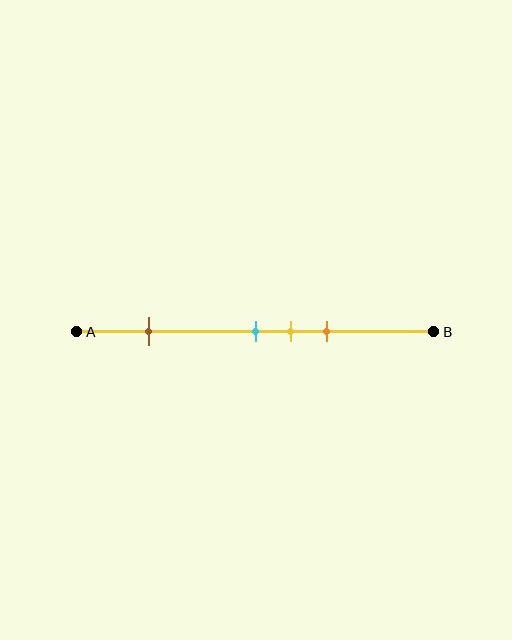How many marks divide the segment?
There are 4 marks dividing the segment.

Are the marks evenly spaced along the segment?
No, the marks are not evenly spaced.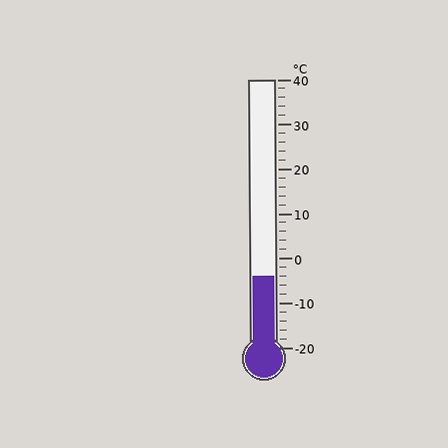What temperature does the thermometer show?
The thermometer shows approximately -4°C.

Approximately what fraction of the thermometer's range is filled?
The thermometer is filled to approximately 25% of its range.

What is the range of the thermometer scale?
The thermometer scale ranges from -20°C to 40°C.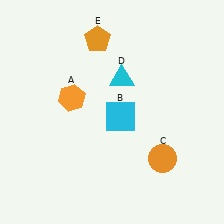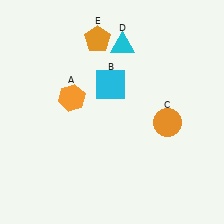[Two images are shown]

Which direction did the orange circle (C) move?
The orange circle (C) moved up.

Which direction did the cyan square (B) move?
The cyan square (B) moved up.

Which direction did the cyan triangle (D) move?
The cyan triangle (D) moved up.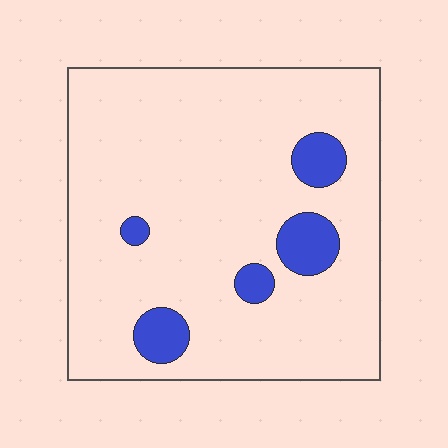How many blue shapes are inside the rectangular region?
5.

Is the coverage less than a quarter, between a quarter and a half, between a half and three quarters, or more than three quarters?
Less than a quarter.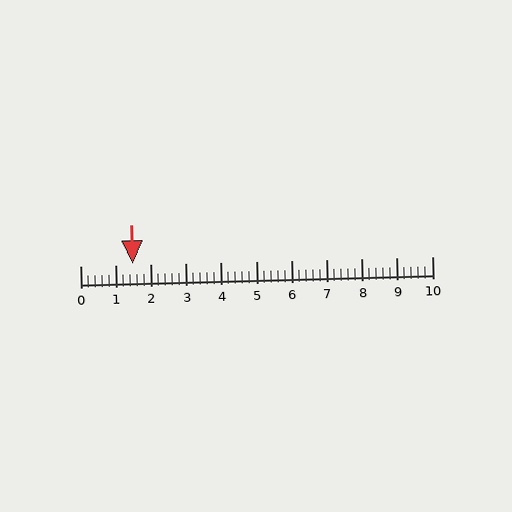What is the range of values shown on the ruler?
The ruler shows values from 0 to 10.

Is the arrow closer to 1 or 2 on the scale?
The arrow is closer to 2.